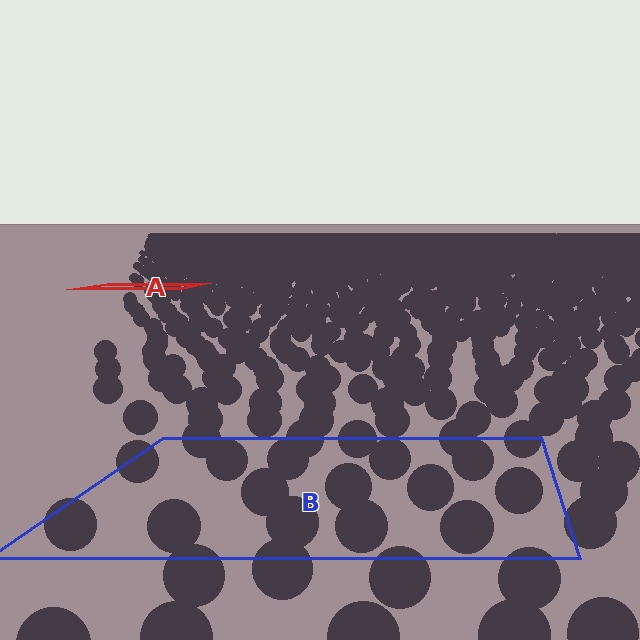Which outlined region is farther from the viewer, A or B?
Region A is farther from the viewer — the texture elements inside it appear smaller and more densely packed.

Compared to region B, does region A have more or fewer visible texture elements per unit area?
Region A has more texture elements per unit area — they are packed more densely because it is farther away.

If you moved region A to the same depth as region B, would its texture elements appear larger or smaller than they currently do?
They would appear larger. At a closer depth, the same texture elements are projected at a bigger on-screen size.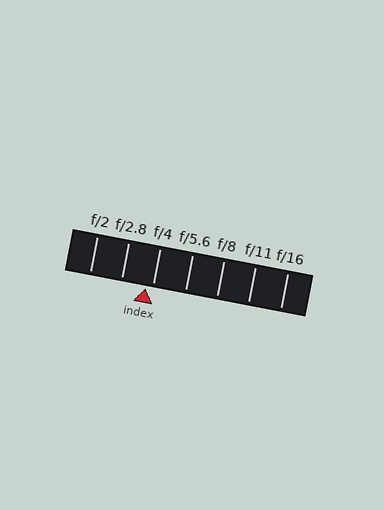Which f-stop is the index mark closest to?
The index mark is closest to f/4.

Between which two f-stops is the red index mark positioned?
The index mark is between f/2.8 and f/4.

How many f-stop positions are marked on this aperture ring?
There are 7 f-stop positions marked.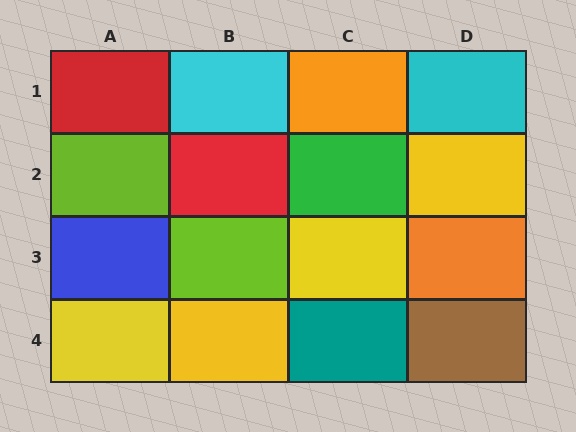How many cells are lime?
2 cells are lime.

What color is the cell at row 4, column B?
Yellow.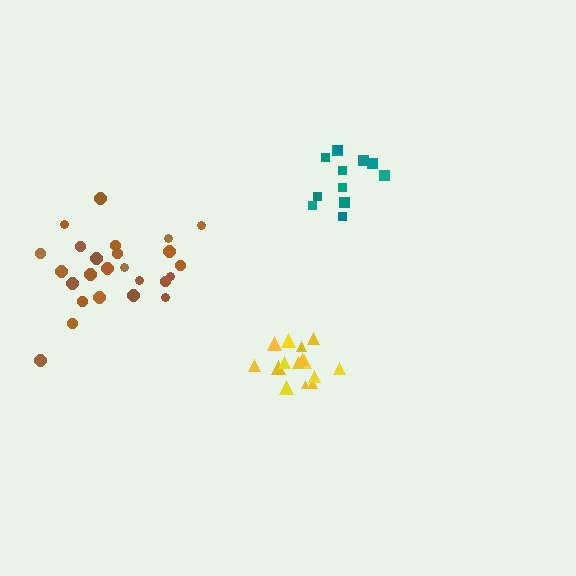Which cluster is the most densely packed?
Yellow.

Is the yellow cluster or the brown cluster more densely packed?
Yellow.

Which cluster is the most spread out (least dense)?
Brown.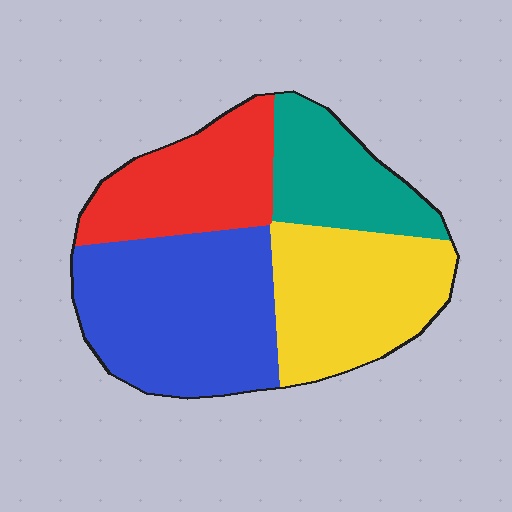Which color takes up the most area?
Blue, at roughly 35%.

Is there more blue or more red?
Blue.